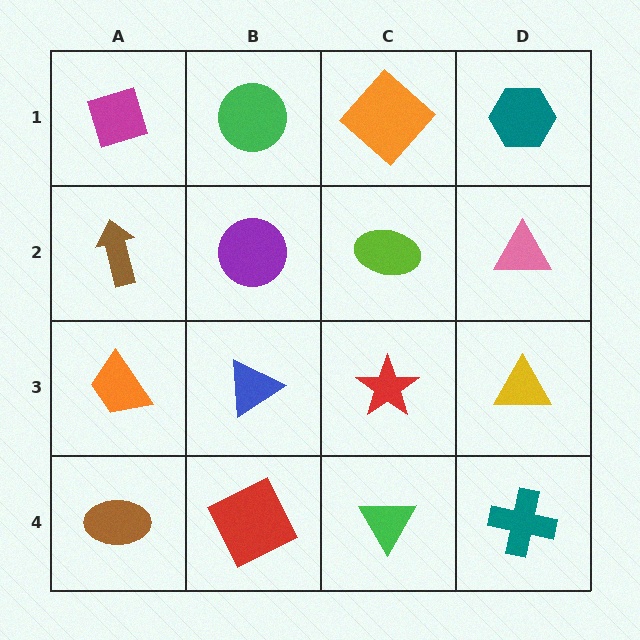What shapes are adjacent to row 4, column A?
An orange trapezoid (row 3, column A), a red square (row 4, column B).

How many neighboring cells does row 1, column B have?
3.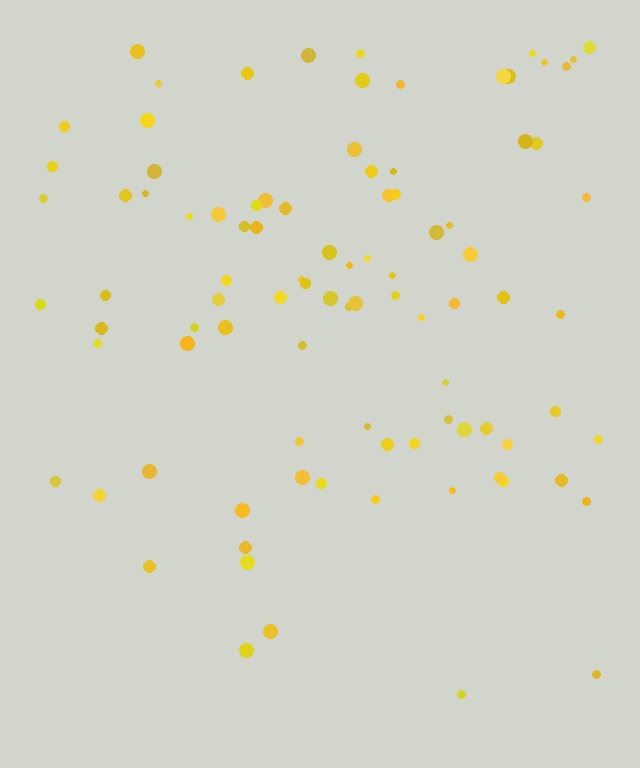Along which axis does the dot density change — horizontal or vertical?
Vertical.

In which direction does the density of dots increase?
From bottom to top, with the top side densest.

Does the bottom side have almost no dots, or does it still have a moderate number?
Still a moderate number, just noticeably fewer than the top.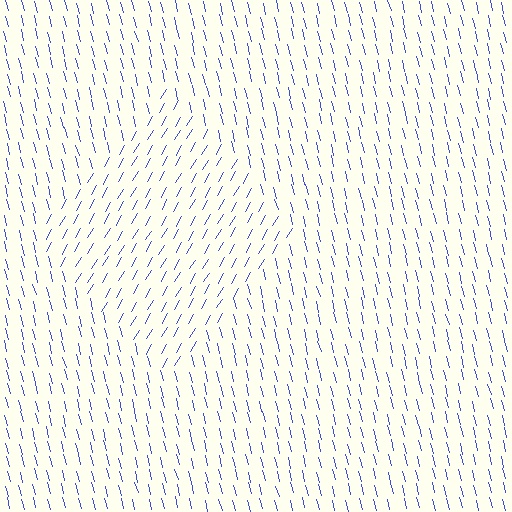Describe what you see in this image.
The image is filled with small blue line segments. A diamond region in the image has lines oriented differently from the surrounding lines, creating a visible texture boundary.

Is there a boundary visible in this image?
Yes, there is a texture boundary formed by a change in line orientation.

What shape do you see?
I see a diamond.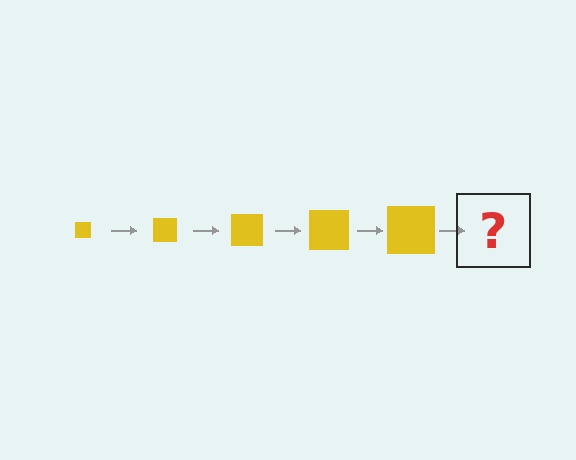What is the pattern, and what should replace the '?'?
The pattern is that the square gets progressively larger each step. The '?' should be a yellow square, larger than the previous one.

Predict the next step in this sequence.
The next step is a yellow square, larger than the previous one.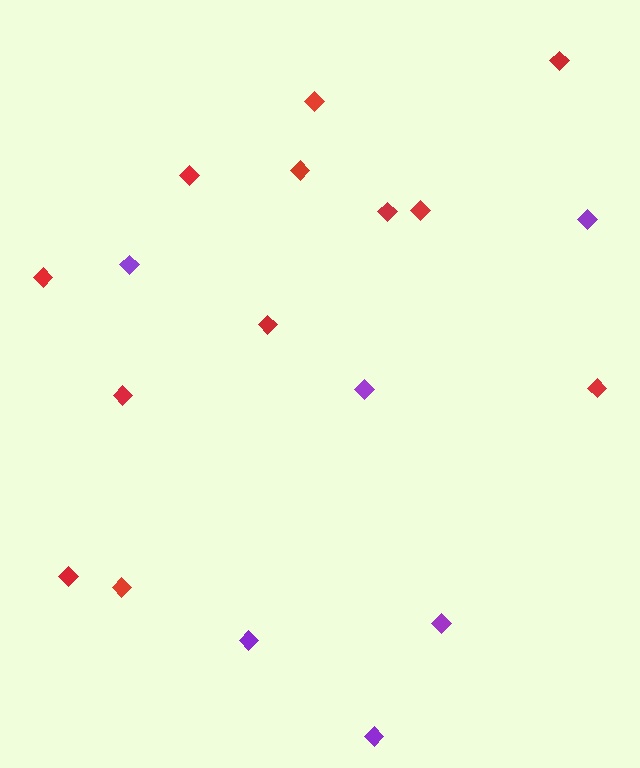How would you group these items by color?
There are 2 groups: one group of purple diamonds (6) and one group of red diamonds (12).